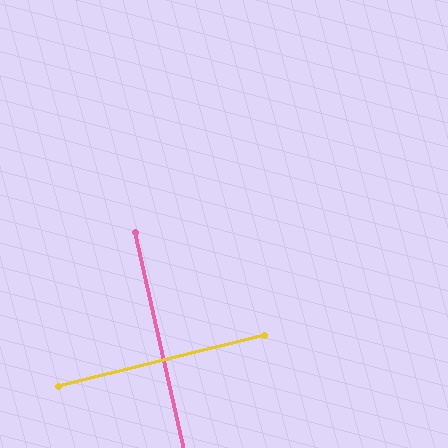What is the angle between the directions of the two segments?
Approximately 89 degrees.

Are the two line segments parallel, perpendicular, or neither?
Perpendicular — they meet at approximately 89°.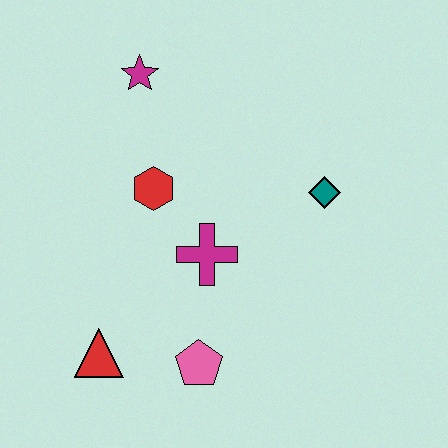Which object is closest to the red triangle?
The pink pentagon is closest to the red triangle.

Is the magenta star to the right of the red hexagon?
No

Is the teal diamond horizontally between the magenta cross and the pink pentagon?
No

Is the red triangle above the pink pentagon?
Yes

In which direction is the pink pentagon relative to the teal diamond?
The pink pentagon is below the teal diamond.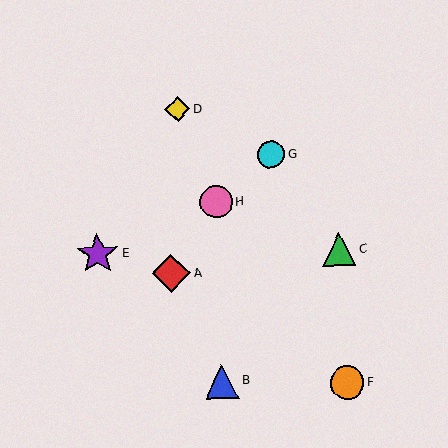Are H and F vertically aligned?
No, H is at x≈216 and F is at x≈347.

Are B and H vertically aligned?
Yes, both are at x≈222.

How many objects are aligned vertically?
2 objects (B, H) are aligned vertically.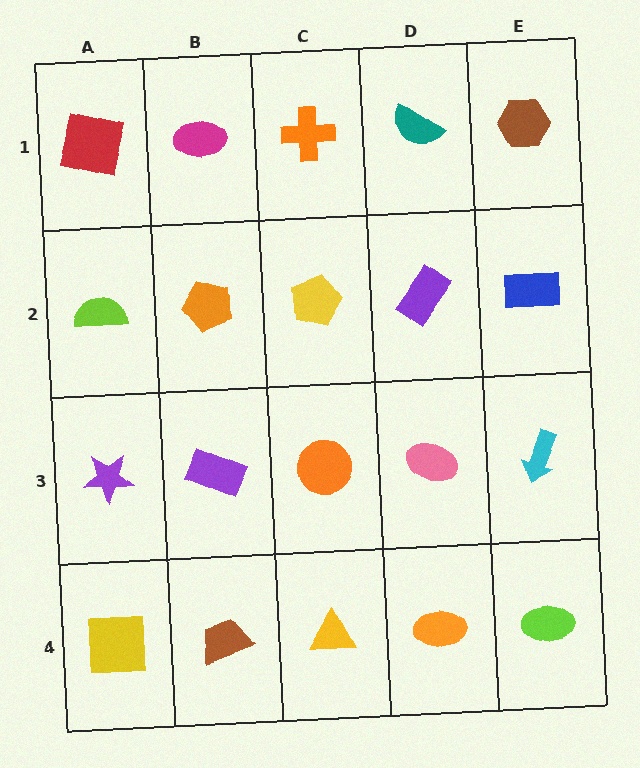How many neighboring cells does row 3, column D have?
4.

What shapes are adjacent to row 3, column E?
A blue rectangle (row 2, column E), a lime ellipse (row 4, column E), a pink ellipse (row 3, column D).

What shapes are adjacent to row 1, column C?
A yellow pentagon (row 2, column C), a magenta ellipse (row 1, column B), a teal semicircle (row 1, column D).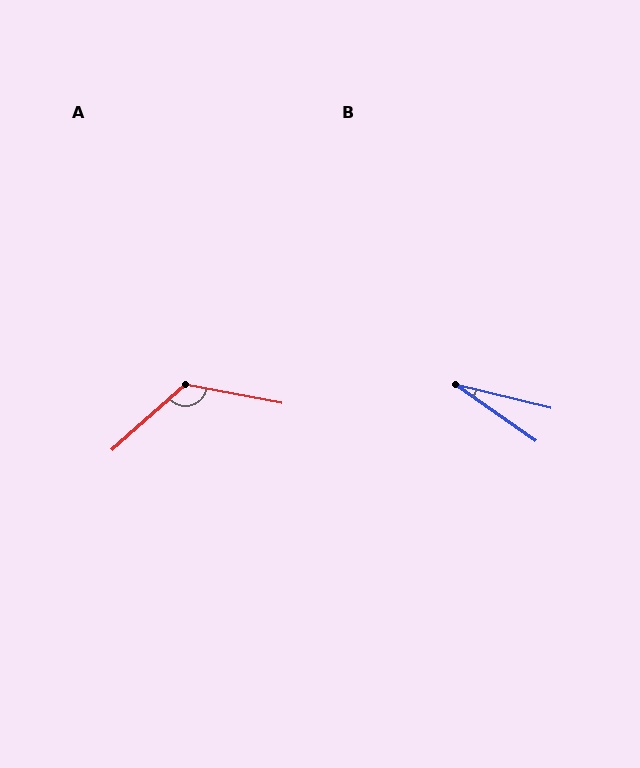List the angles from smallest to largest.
B (21°), A (127°).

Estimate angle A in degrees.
Approximately 127 degrees.